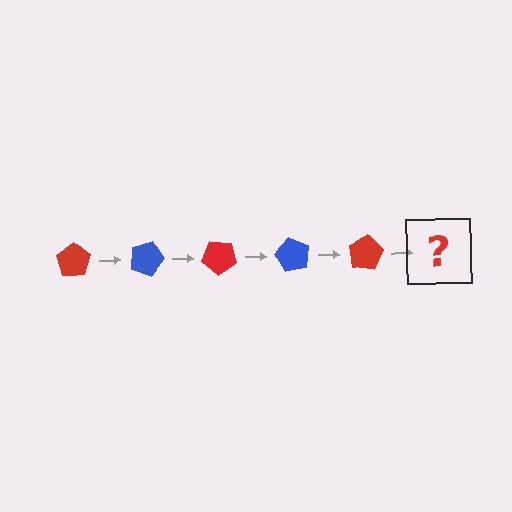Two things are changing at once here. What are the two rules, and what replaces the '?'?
The two rules are that it rotates 20 degrees each step and the color cycles through red and blue. The '?' should be a blue pentagon, rotated 100 degrees from the start.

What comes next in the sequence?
The next element should be a blue pentagon, rotated 100 degrees from the start.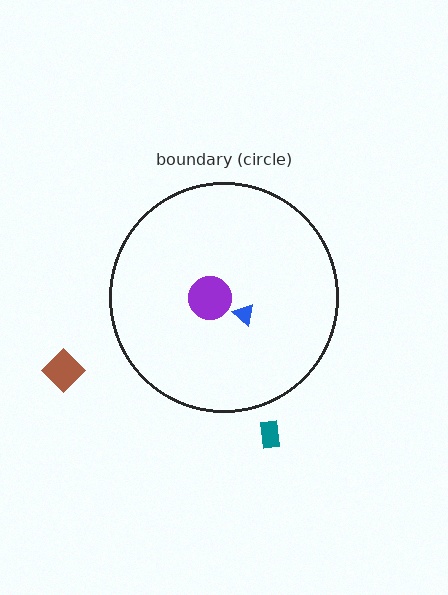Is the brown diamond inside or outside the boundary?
Outside.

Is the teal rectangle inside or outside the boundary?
Outside.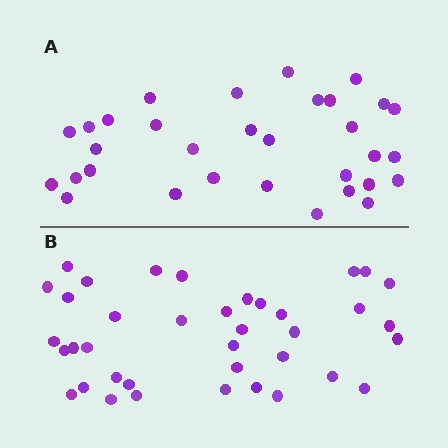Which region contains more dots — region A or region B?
Region B (the bottom region) has more dots.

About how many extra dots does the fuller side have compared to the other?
Region B has about 6 more dots than region A.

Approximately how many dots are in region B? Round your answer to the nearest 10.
About 40 dots. (The exact count is 38, which rounds to 40.)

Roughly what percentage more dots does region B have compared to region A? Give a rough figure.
About 20% more.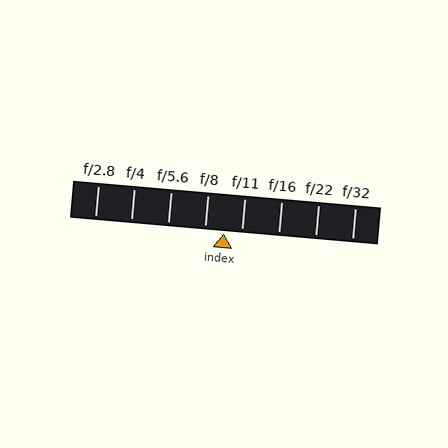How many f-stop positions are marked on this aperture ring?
There are 8 f-stop positions marked.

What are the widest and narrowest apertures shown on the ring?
The widest aperture shown is f/2.8 and the narrowest is f/32.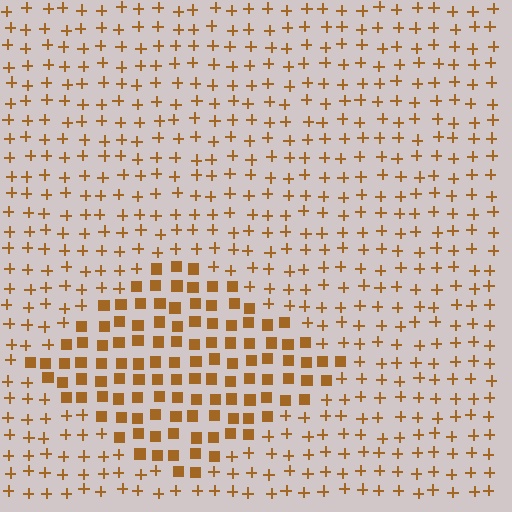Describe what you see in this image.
The image is filled with small brown elements arranged in a uniform grid. A diamond-shaped region contains squares, while the surrounding area contains plus signs. The boundary is defined purely by the change in element shape.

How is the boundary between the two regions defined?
The boundary is defined by a change in element shape: squares inside vs. plus signs outside. All elements share the same color and spacing.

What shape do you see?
I see a diamond.